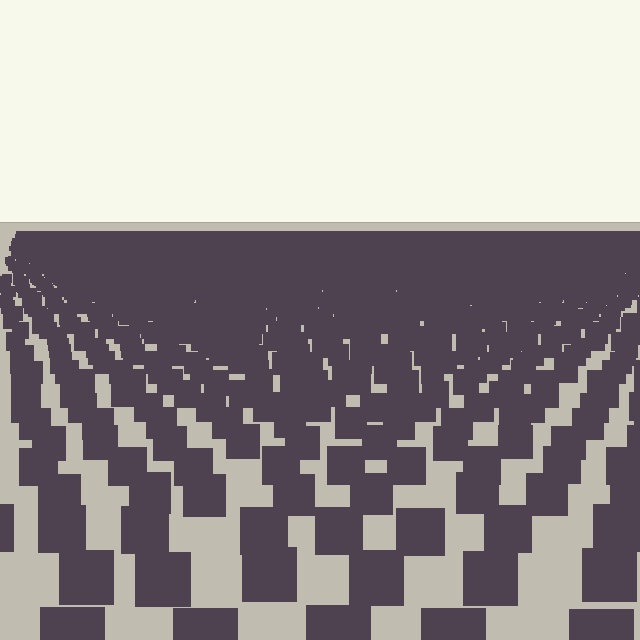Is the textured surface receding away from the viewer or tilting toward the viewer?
The surface is receding away from the viewer. Texture elements get smaller and denser toward the top.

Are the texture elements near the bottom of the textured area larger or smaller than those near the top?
Larger. Near the bottom, elements are closer to the viewer and appear at a bigger on-screen size.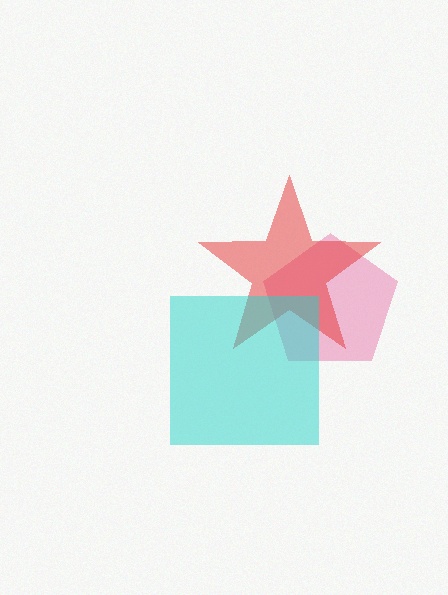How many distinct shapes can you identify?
There are 3 distinct shapes: a pink pentagon, a red star, a cyan square.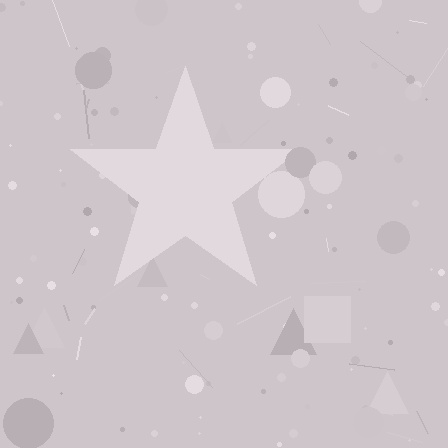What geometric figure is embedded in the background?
A star is embedded in the background.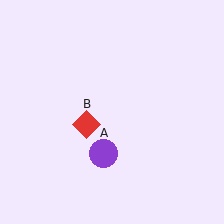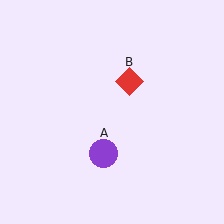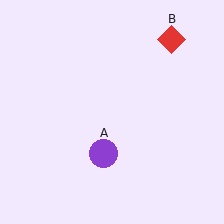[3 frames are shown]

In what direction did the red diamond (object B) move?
The red diamond (object B) moved up and to the right.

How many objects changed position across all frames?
1 object changed position: red diamond (object B).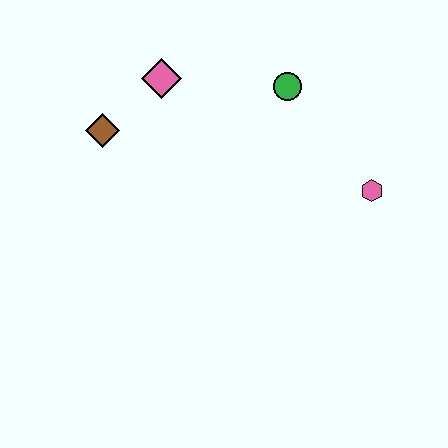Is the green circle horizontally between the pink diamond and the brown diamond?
No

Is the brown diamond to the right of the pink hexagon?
No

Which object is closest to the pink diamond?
The brown diamond is closest to the pink diamond.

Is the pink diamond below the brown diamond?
No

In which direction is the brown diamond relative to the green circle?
The brown diamond is to the left of the green circle.